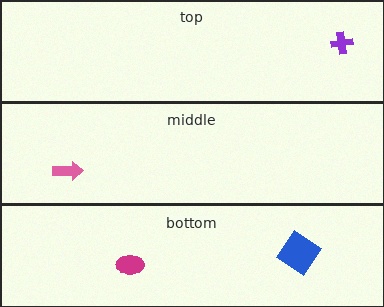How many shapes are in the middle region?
1.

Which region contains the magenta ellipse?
The bottom region.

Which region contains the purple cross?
The top region.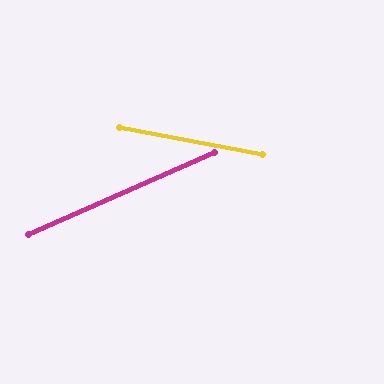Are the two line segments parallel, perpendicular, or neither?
Neither parallel nor perpendicular — they differ by about 35°.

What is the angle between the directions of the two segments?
Approximately 35 degrees.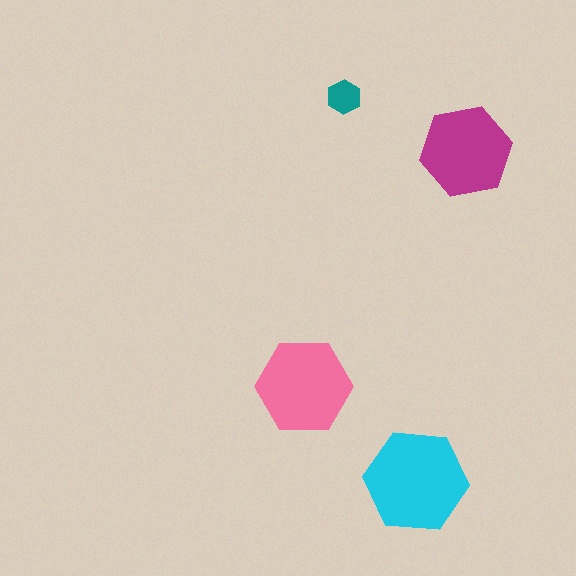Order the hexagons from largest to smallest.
the cyan one, the pink one, the magenta one, the teal one.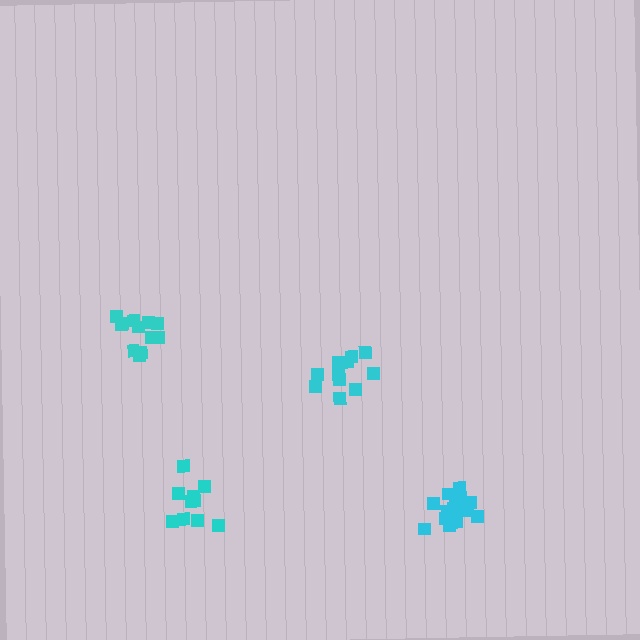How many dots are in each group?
Group 1: 12 dots, Group 2: 12 dots, Group 3: 16 dots, Group 4: 11 dots (51 total).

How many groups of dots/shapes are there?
There are 4 groups.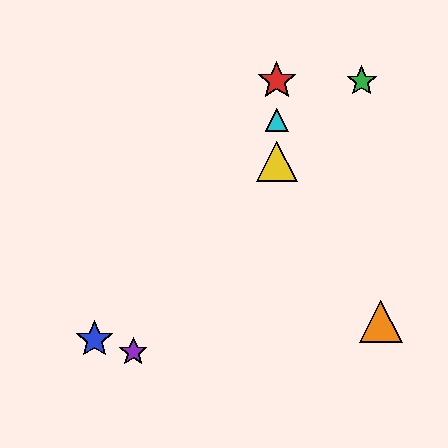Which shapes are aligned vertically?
The red star, the yellow triangle, the cyan triangle are aligned vertically.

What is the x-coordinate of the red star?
The red star is at x≈277.